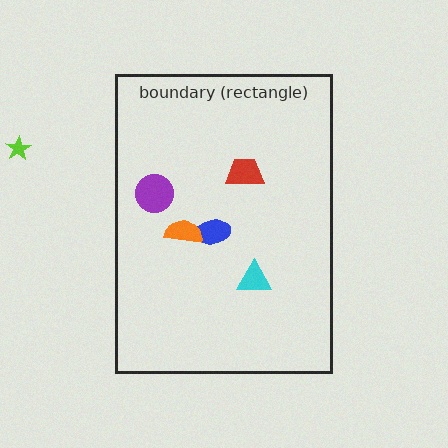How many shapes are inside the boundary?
5 inside, 1 outside.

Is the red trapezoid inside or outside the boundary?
Inside.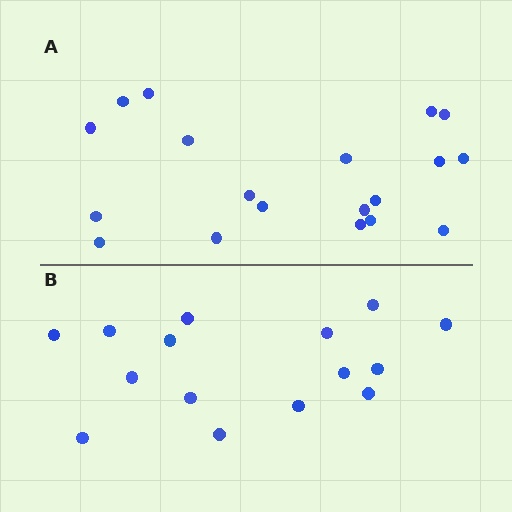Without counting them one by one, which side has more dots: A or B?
Region A (the top region) has more dots.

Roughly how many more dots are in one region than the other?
Region A has about 4 more dots than region B.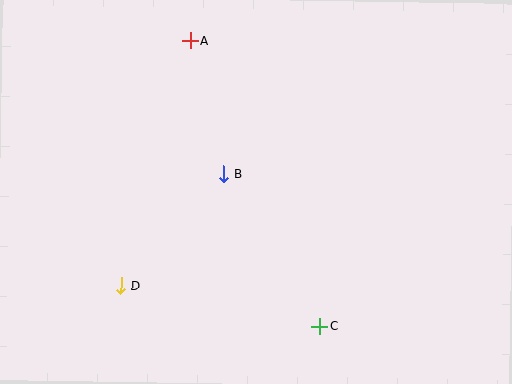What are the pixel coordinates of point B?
Point B is at (224, 174).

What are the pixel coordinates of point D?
Point D is at (121, 286).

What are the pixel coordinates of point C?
Point C is at (319, 326).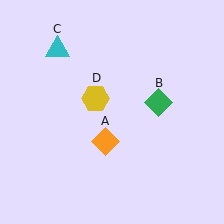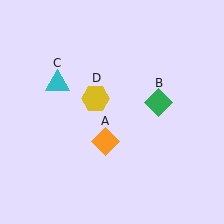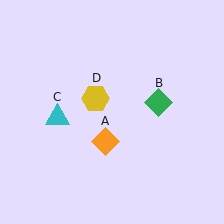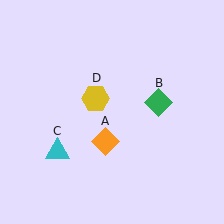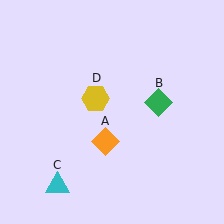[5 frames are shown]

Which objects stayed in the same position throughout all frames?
Orange diamond (object A) and green diamond (object B) and yellow hexagon (object D) remained stationary.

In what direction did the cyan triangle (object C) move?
The cyan triangle (object C) moved down.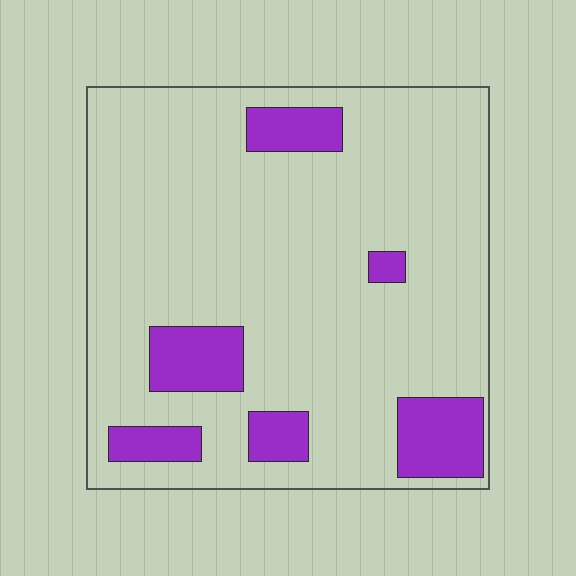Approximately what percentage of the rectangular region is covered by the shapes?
Approximately 15%.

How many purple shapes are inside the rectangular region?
6.